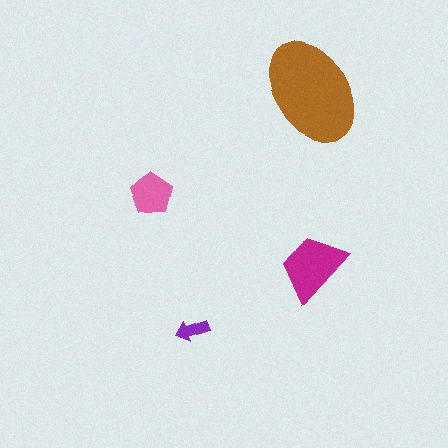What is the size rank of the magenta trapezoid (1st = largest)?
2nd.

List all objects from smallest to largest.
The purple arrow, the pink pentagon, the magenta trapezoid, the brown ellipse.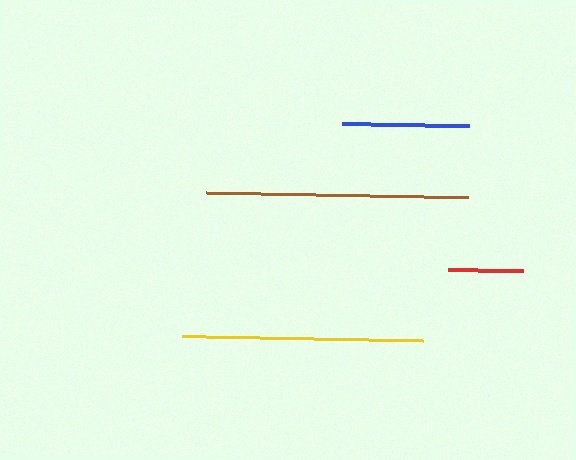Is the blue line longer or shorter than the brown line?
The brown line is longer than the blue line.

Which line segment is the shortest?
The red line is the shortest at approximately 74 pixels.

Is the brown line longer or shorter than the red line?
The brown line is longer than the red line.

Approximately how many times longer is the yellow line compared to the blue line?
The yellow line is approximately 1.9 times the length of the blue line.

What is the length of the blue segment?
The blue segment is approximately 127 pixels long.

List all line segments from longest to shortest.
From longest to shortest: brown, yellow, blue, red.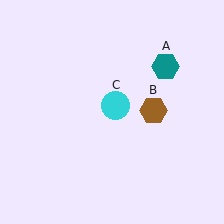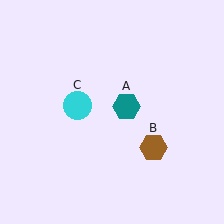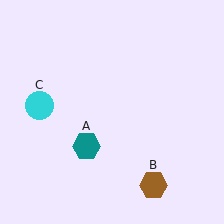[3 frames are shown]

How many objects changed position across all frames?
3 objects changed position: teal hexagon (object A), brown hexagon (object B), cyan circle (object C).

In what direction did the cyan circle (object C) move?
The cyan circle (object C) moved left.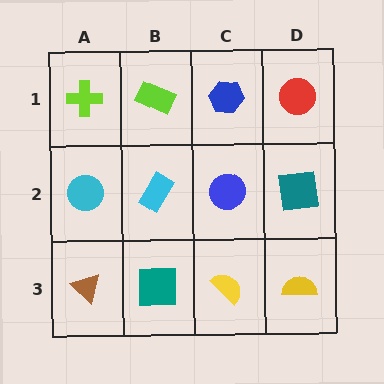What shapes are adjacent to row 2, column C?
A blue hexagon (row 1, column C), a yellow semicircle (row 3, column C), a cyan rectangle (row 2, column B), a teal square (row 2, column D).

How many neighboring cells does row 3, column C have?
3.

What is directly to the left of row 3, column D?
A yellow semicircle.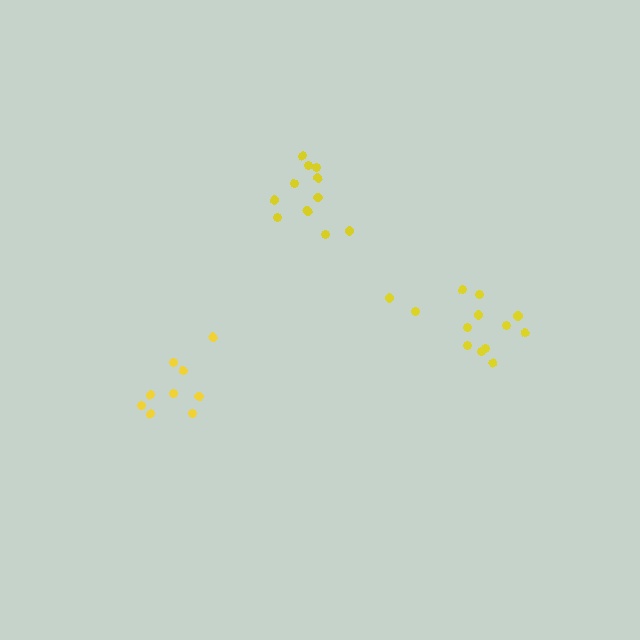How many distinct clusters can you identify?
There are 3 distinct clusters.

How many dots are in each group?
Group 1: 13 dots, Group 2: 11 dots, Group 3: 9 dots (33 total).